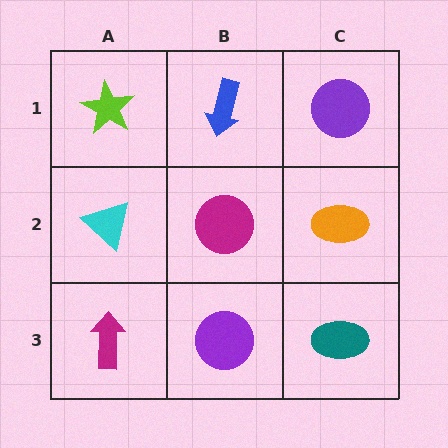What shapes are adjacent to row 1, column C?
An orange ellipse (row 2, column C), a blue arrow (row 1, column B).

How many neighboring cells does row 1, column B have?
3.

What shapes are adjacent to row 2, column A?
A lime star (row 1, column A), a magenta arrow (row 3, column A), a magenta circle (row 2, column B).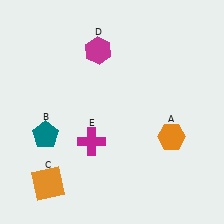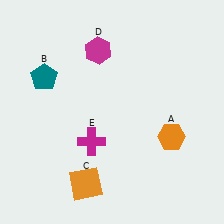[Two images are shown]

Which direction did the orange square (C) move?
The orange square (C) moved right.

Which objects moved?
The objects that moved are: the teal pentagon (B), the orange square (C).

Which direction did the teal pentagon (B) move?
The teal pentagon (B) moved up.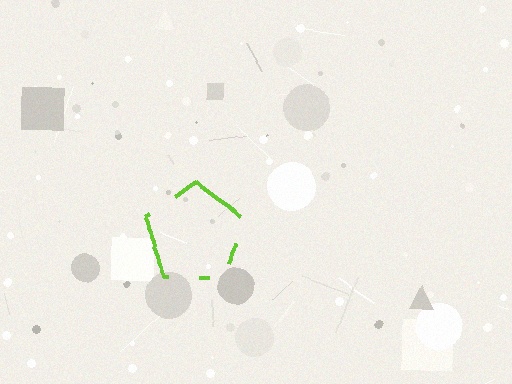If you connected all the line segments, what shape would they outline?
They would outline a pentagon.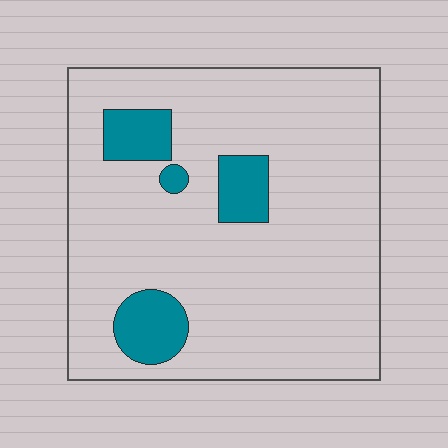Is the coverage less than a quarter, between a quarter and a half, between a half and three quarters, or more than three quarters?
Less than a quarter.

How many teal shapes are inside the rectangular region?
4.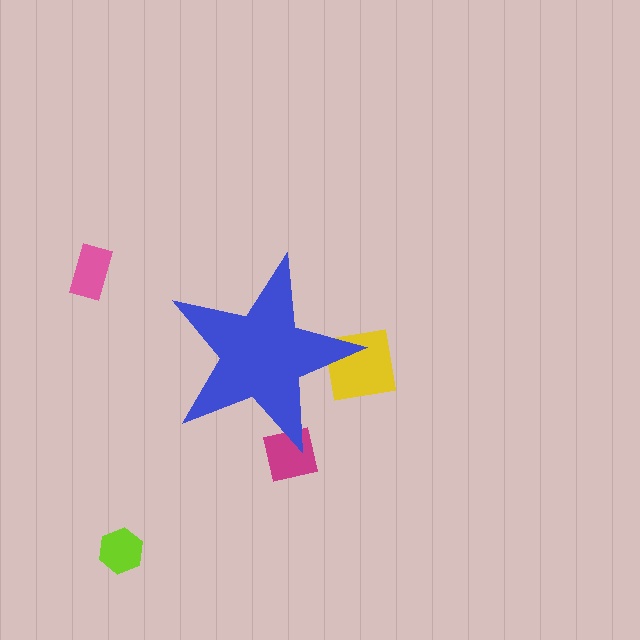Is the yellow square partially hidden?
Yes, the yellow square is partially hidden behind the blue star.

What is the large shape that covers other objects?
A blue star.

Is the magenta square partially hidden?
Yes, the magenta square is partially hidden behind the blue star.